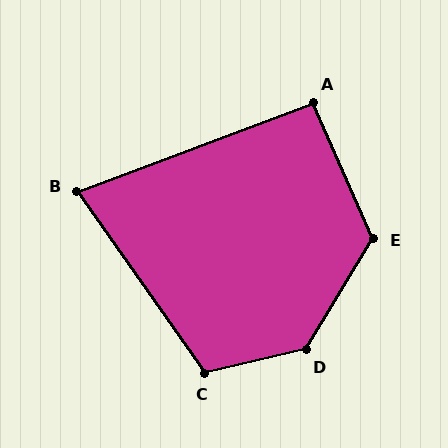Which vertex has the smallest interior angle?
B, at approximately 75 degrees.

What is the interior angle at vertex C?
Approximately 112 degrees (obtuse).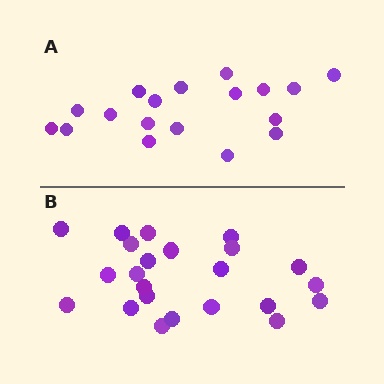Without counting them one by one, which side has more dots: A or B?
Region B (the bottom region) has more dots.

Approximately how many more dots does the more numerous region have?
Region B has about 5 more dots than region A.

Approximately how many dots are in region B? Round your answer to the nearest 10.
About 20 dots. (The exact count is 23, which rounds to 20.)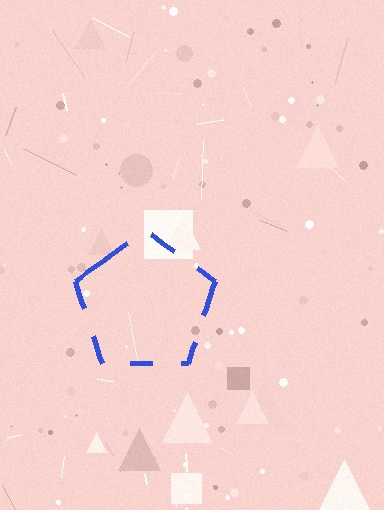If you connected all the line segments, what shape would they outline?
They would outline a pentagon.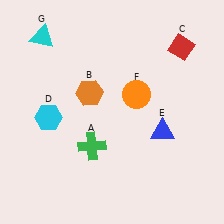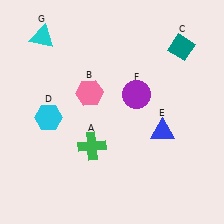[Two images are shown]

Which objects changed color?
B changed from orange to pink. C changed from red to teal. F changed from orange to purple.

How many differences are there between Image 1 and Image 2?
There are 3 differences between the two images.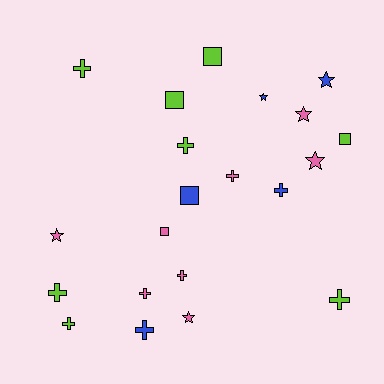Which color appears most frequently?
Pink, with 8 objects.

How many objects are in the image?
There are 21 objects.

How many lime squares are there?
There are 3 lime squares.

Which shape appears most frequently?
Cross, with 10 objects.